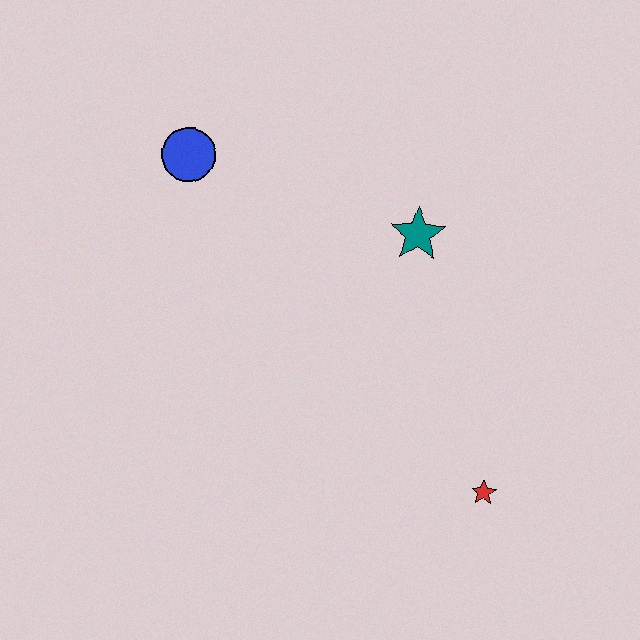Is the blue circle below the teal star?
No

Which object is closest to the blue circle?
The teal star is closest to the blue circle.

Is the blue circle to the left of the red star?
Yes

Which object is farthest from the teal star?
The red star is farthest from the teal star.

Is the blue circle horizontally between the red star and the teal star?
No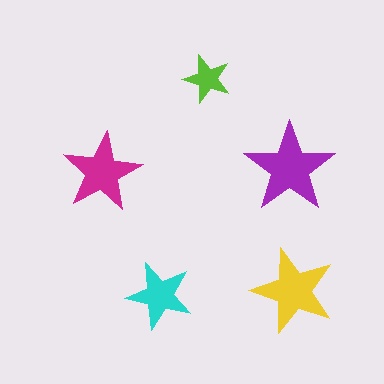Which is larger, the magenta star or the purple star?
The purple one.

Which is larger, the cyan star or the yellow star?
The yellow one.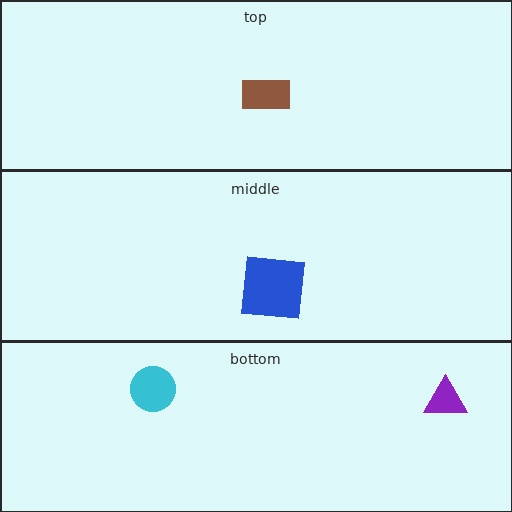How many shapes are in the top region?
1.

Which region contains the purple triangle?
The bottom region.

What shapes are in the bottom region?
The cyan circle, the purple triangle.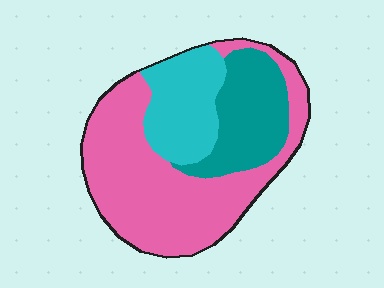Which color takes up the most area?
Pink, at roughly 55%.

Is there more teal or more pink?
Pink.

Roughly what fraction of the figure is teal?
Teal takes up about one quarter (1/4) of the figure.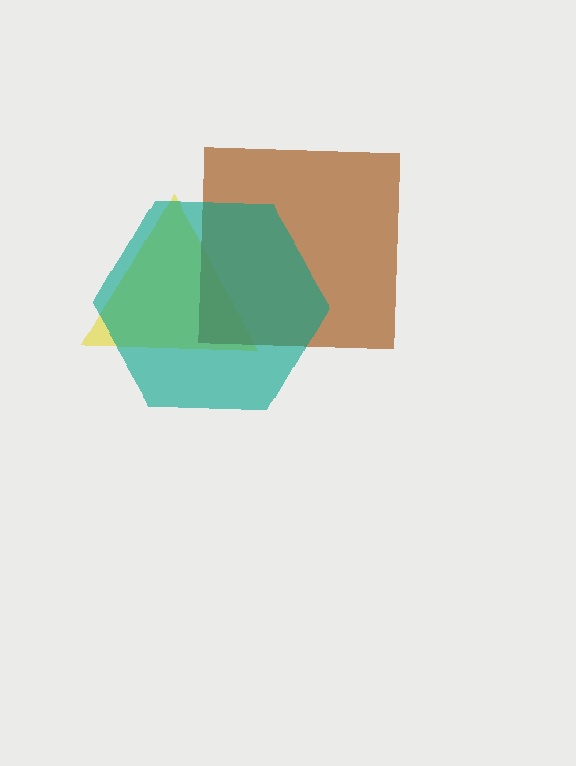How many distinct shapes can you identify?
There are 3 distinct shapes: a yellow triangle, a brown square, a teal hexagon.